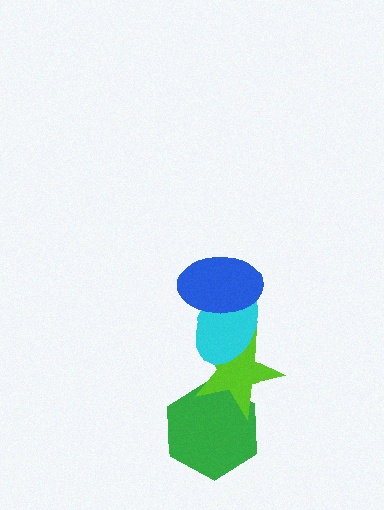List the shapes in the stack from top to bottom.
From top to bottom: the blue ellipse, the cyan ellipse, the lime star, the green hexagon.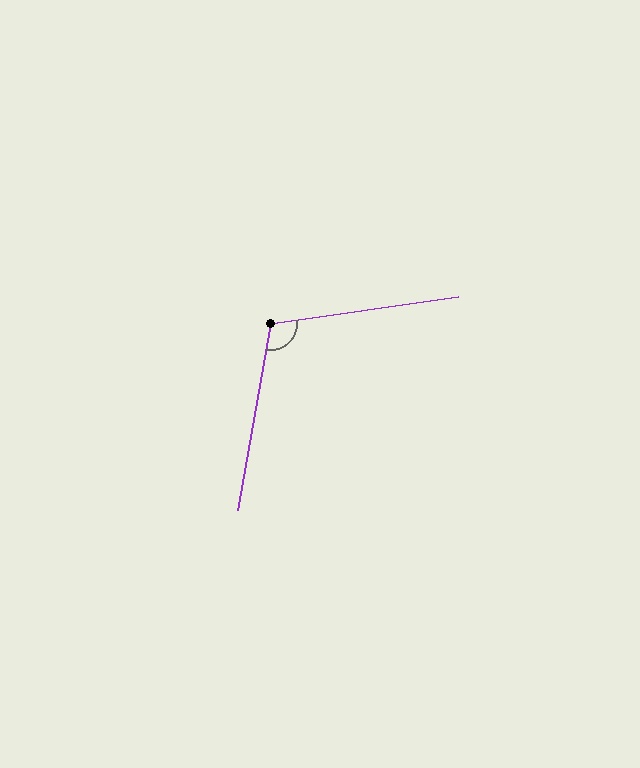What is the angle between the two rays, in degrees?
Approximately 108 degrees.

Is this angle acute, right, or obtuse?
It is obtuse.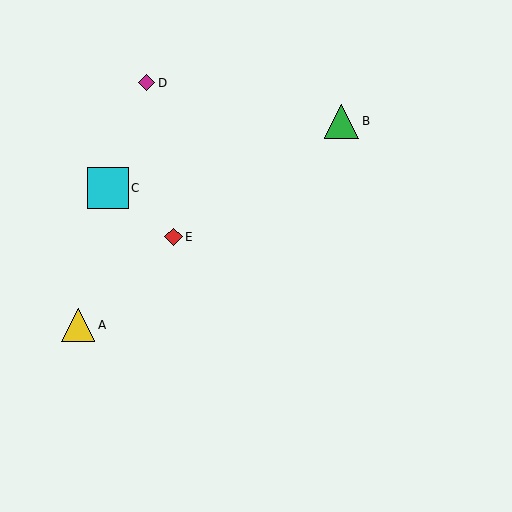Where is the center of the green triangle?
The center of the green triangle is at (342, 121).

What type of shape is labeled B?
Shape B is a green triangle.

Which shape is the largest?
The cyan square (labeled C) is the largest.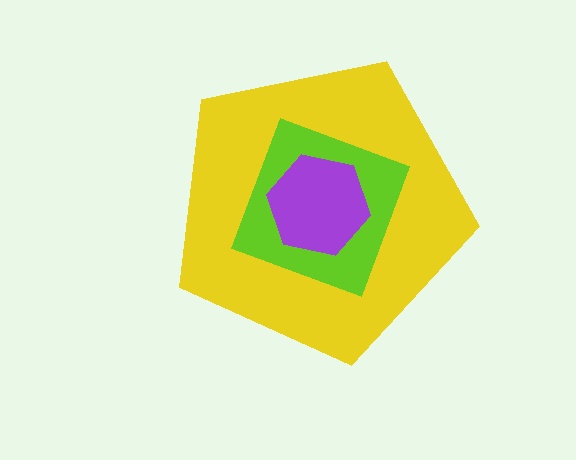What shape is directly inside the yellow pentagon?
The lime diamond.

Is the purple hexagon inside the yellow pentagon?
Yes.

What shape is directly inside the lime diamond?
The purple hexagon.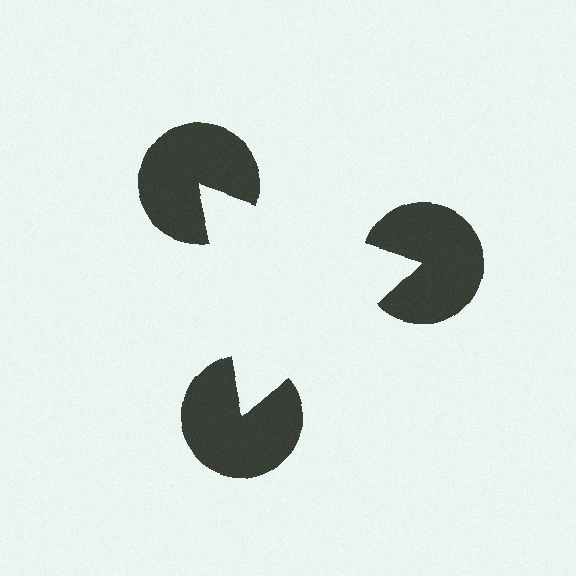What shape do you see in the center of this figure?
An illusory triangle — its edges are inferred from the aligned wedge cuts in the pac-man discs, not physically drawn.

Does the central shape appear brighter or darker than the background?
It typically appears slightly brighter than the background, even though no actual brightness change is drawn.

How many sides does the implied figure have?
3 sides.